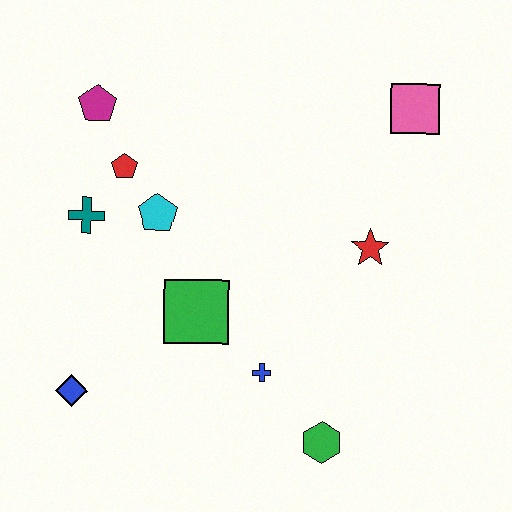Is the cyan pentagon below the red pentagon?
Yes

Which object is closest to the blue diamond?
The green square is closest to the blue diamond.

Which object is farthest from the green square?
The pink square is farthest from the green square.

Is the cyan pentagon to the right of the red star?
No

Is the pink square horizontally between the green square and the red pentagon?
No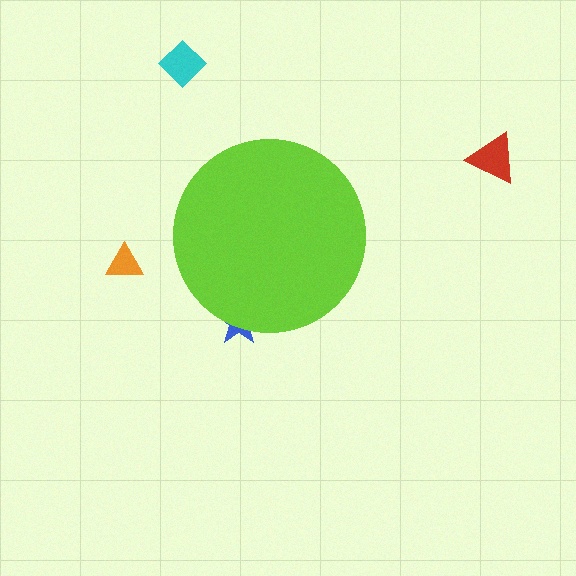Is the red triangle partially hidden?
No, the red triangle is fully visible.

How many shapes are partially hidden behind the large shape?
1 shape is partially hidden.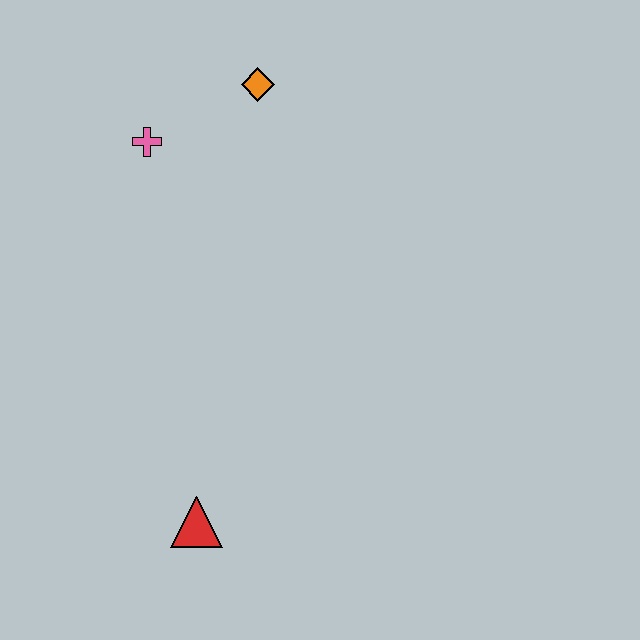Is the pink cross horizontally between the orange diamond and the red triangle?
No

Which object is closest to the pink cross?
The orange diamond is closest to the pink cross.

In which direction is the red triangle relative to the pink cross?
The red triangle is below the pink cross.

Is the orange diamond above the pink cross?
Yes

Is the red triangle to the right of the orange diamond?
No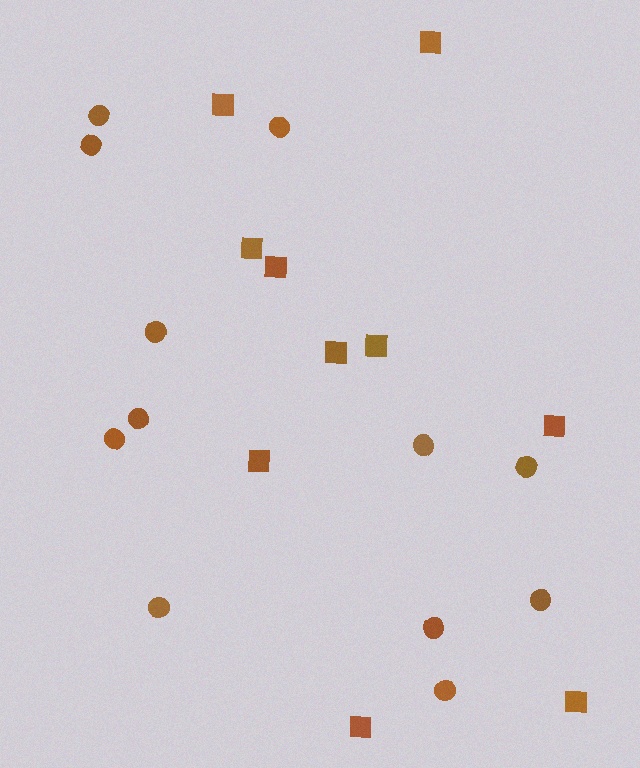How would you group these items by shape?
There are 2 groups: one group of squares (10) and one group of circles (12).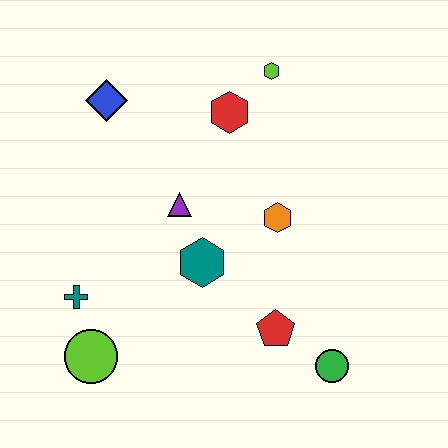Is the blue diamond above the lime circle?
Yes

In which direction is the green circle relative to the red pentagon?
The green circle is to the right of the red pentagon.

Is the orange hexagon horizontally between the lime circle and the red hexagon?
No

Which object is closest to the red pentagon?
The green circle is closest to the red pentagon.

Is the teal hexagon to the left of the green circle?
Yes